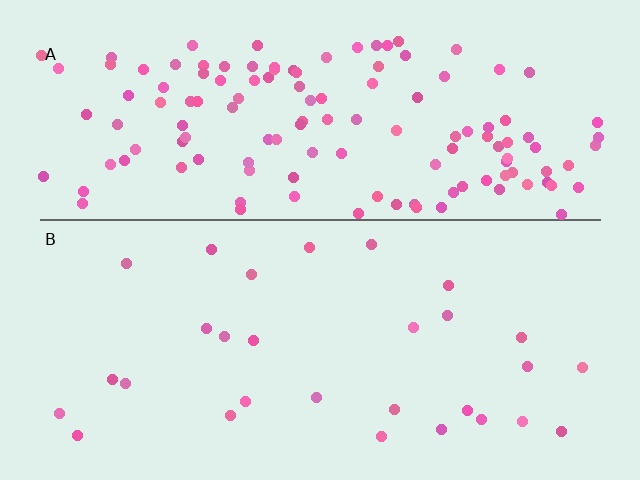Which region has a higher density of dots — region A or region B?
A (the top).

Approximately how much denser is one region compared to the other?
Approximately 4.6× — region A over region B.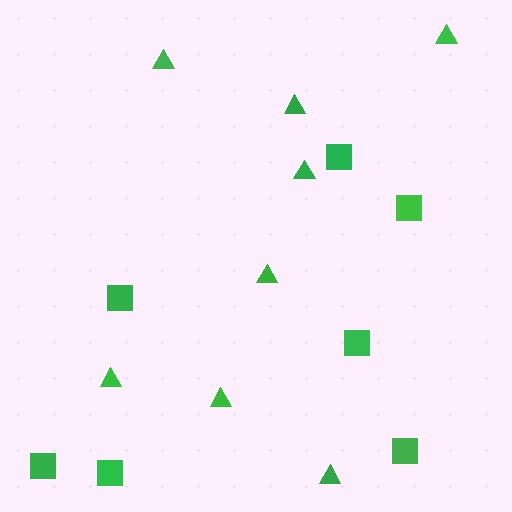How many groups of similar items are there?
There are 2 groups: one group of squares (7) and one group of triangles (8).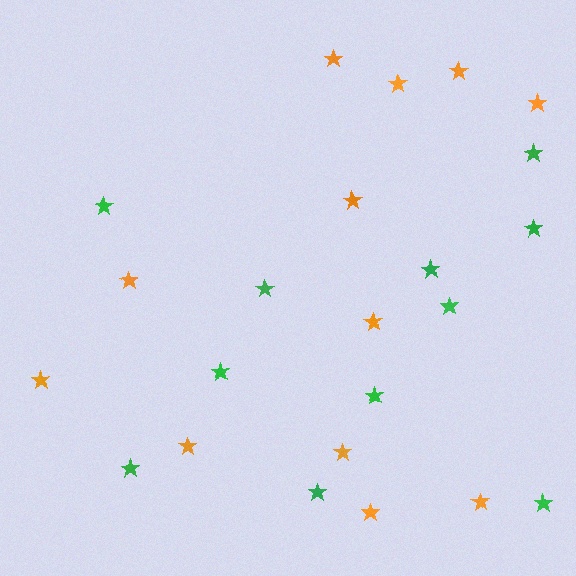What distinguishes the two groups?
There are 2 groups: one group of green stars (11) and one group of orange stars (12).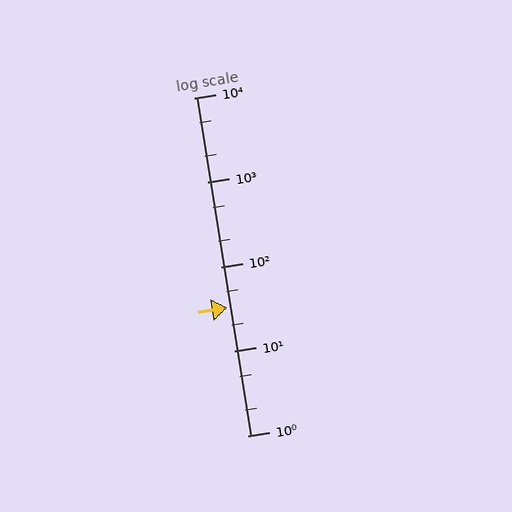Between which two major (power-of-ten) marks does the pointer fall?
The pointer is between 10 and 100.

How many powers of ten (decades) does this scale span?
The scale spans 4 decades, from 1 to 10000.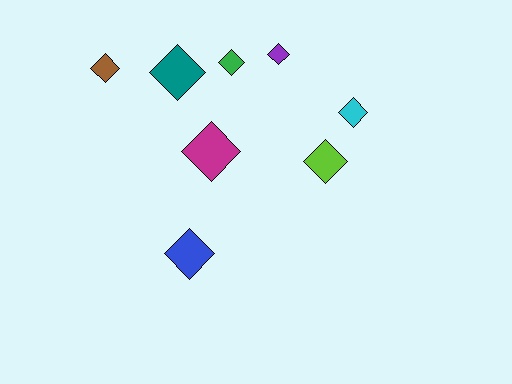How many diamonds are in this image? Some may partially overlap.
There are 8 diamonds.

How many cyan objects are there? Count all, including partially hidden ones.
There is 1 cyan object.